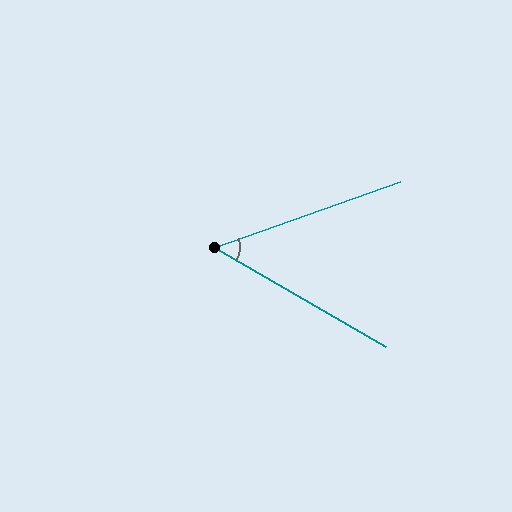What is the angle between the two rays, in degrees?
Approximately 49 degrees.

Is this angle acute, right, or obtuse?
It is acute.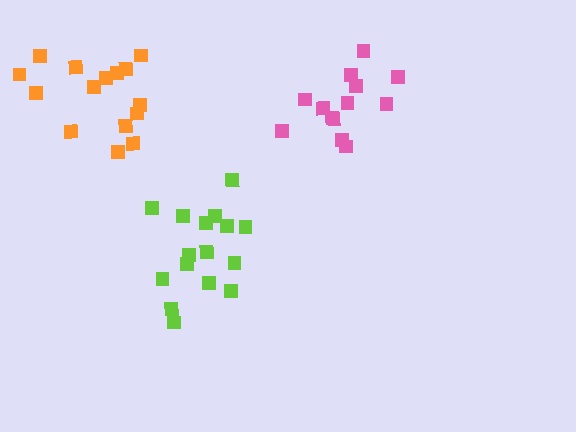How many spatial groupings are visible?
There are 3 spatial groupings.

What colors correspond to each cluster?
The clusters are colored: lime, pink, orange.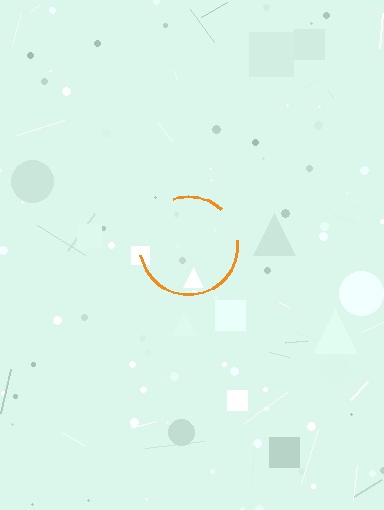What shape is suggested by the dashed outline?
The dashed outline suggests a circle.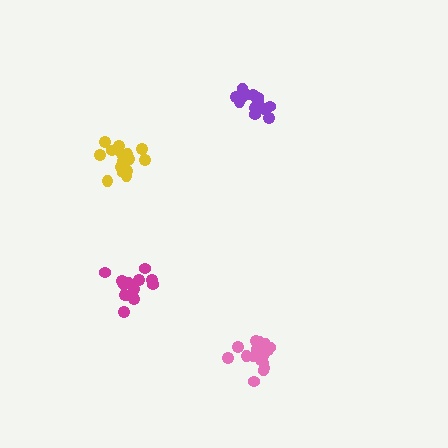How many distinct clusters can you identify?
There are 4 distinct clusters.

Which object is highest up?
The purple cluster is topmost.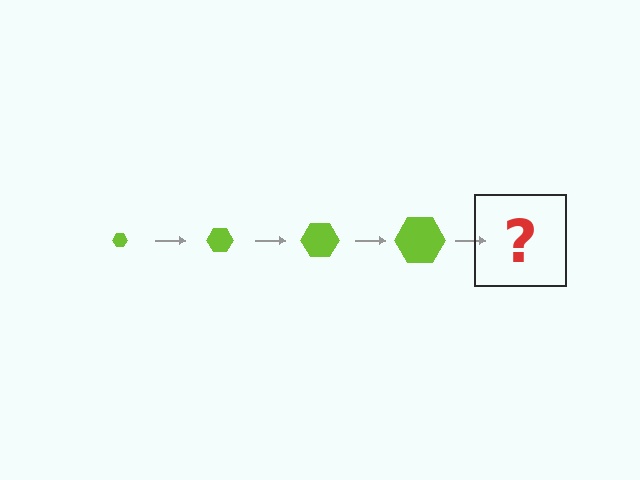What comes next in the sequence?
The next element should be a lime hexagon, larger than the previous one.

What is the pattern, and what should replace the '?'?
The pattern is that the hexagon gets progressively larger each step. The '?' should be a lime hexagon, larger than the previous one.